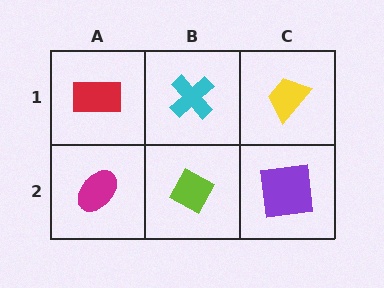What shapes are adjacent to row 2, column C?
A yellow trapezoid (row 1, column C), a lime diamond (row 2, column B).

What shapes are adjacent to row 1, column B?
A lime diamond (row 2, column B), a red rectangle (row 1, column A), a yellow trapezoid (row 1, column C).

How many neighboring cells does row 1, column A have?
2.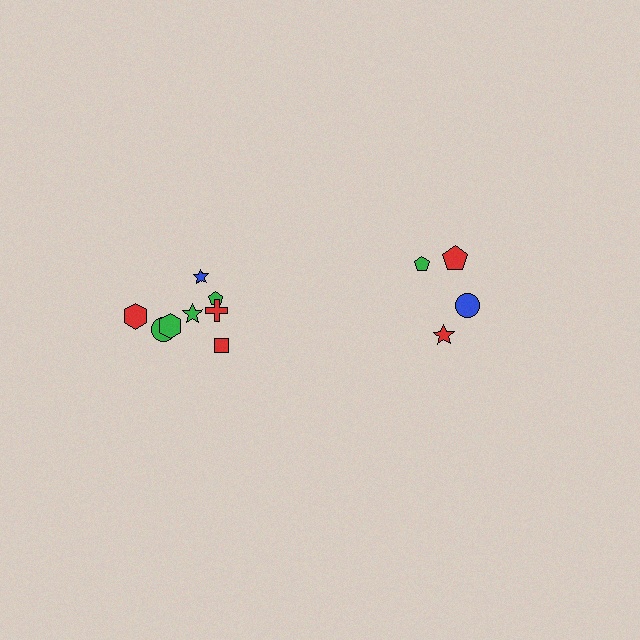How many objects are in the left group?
There are 8 objects.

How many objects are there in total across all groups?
There are 12 objects.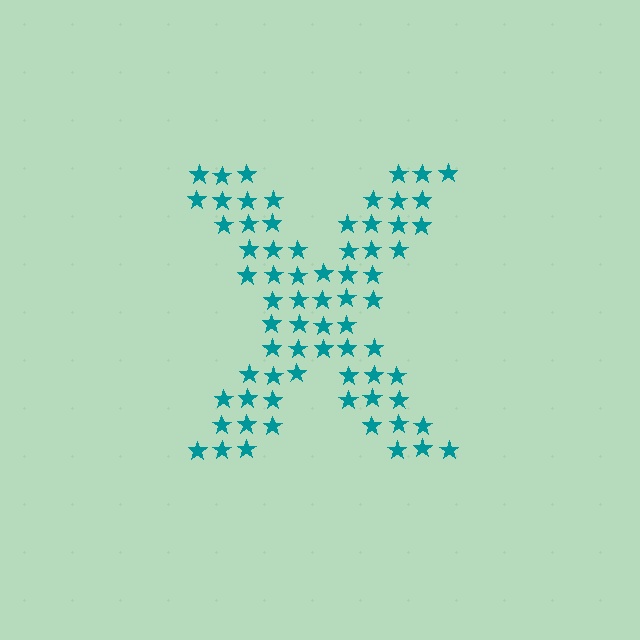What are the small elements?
The small elements are stars.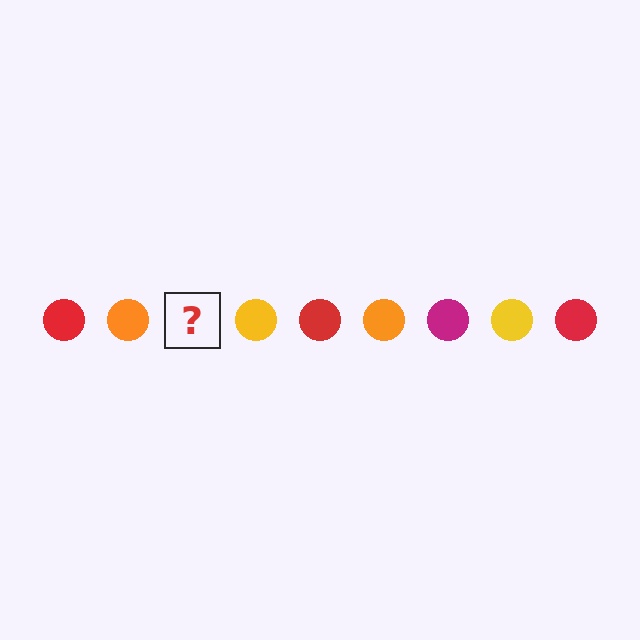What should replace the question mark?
The question mark should be replaced with a magenta circle.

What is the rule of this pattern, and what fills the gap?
The rule is that the pattern cycles through red, orange, magenta, yellow circles. The gap should be filled with a magenta circle.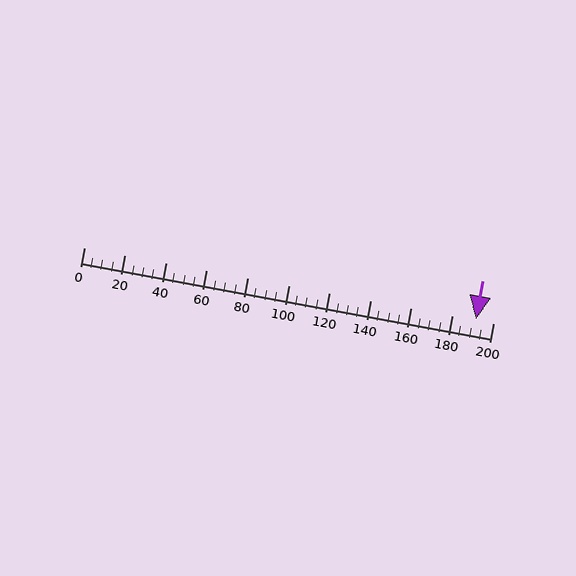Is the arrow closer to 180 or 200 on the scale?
The arrow is closer to 200.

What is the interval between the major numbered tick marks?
The major tick marks are spaced 20 units apart.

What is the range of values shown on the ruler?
The ruler shows values from 0 to 200.